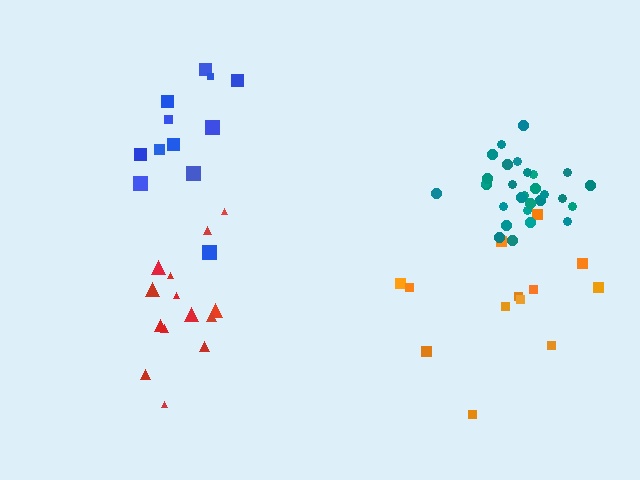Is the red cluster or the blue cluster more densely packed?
Red.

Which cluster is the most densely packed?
Teal.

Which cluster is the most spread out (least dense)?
Orange.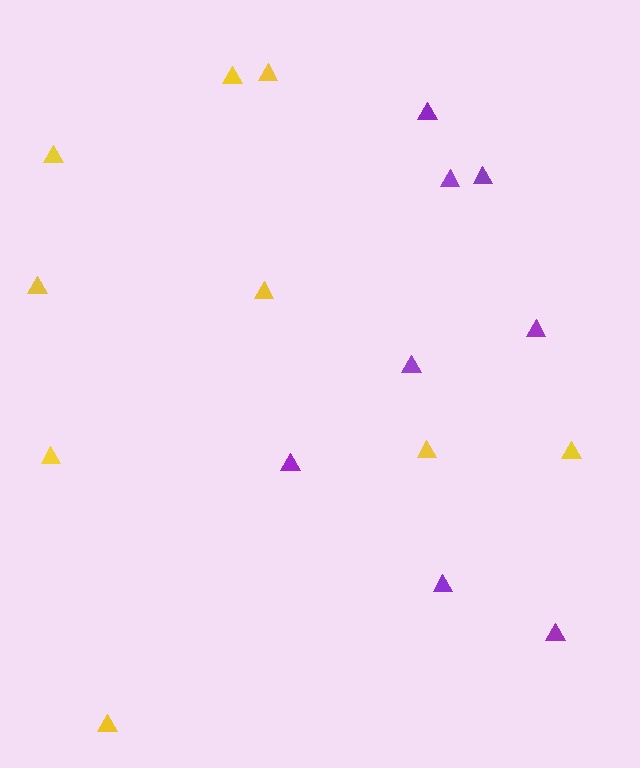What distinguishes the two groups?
There are 2 groups: one group of yellow triangles (9) and one group of purple triangles (8).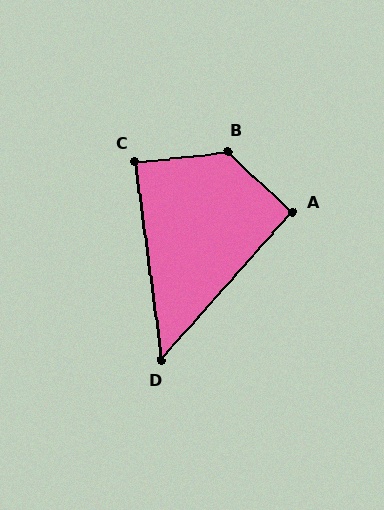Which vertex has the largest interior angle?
B, at approximately 131 degrees.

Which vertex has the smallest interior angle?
D, at approximately 49 degrees.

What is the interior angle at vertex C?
Approximately 88 degrees (approximately right).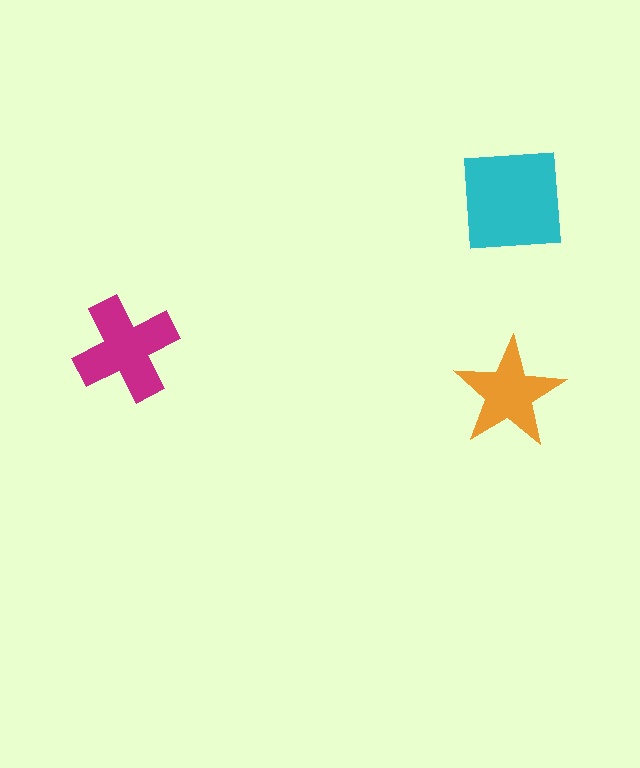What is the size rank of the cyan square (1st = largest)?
1st.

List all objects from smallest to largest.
The orange star, the magenta cross, the cyan square.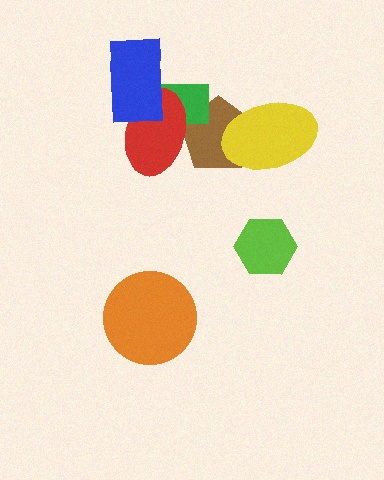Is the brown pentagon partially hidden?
Yes, it is partially covered by another shape.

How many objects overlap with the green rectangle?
3 objects overlap with the green rectangle.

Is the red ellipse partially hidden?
Yes, it is partially covered by another shape.